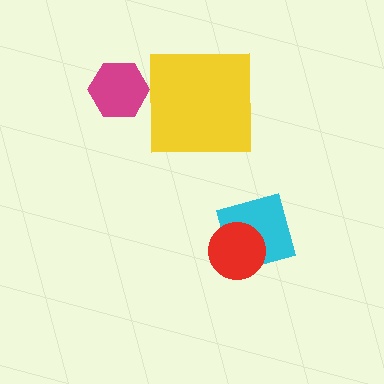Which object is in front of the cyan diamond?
The red circle is in front of the cyan diamond.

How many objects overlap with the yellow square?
0 objects overlap with the yellow square.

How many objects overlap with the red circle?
1 object overlaps with the red circle.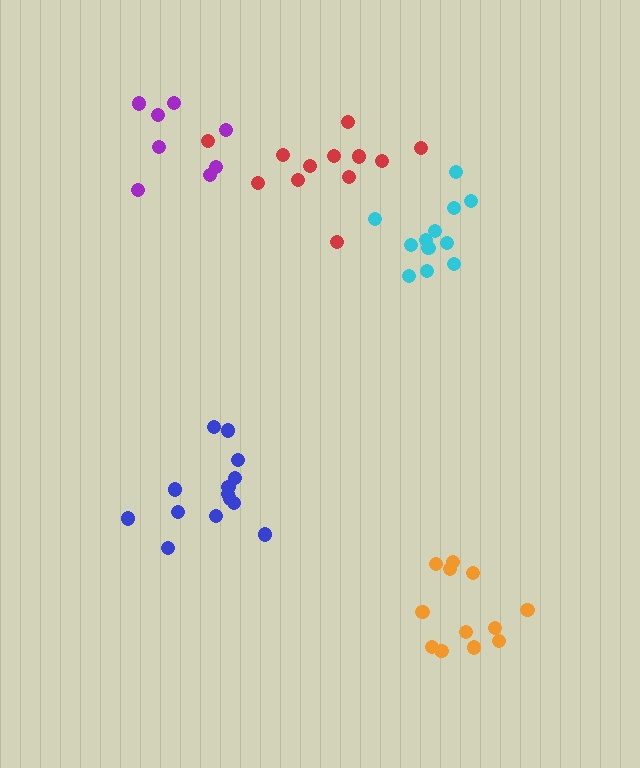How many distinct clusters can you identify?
There are 5 distinct clusters.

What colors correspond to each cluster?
The clusters are colored: purple, cyan, orange, red, blue.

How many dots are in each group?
Group 1: 8 dots, Group 2: 12 dots, Group 3: 12 dots, Group 4: 12 dots, Group 5: 14 dots (58 total).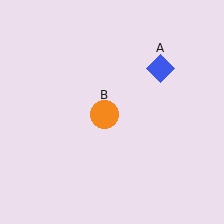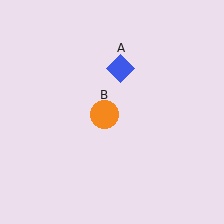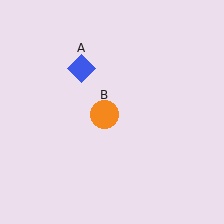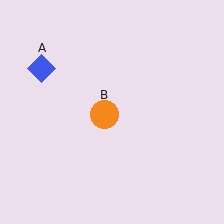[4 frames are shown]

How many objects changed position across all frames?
1 object changed position: blue diamond (object A).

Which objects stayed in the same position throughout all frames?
Orange circle (object B) remained stationary.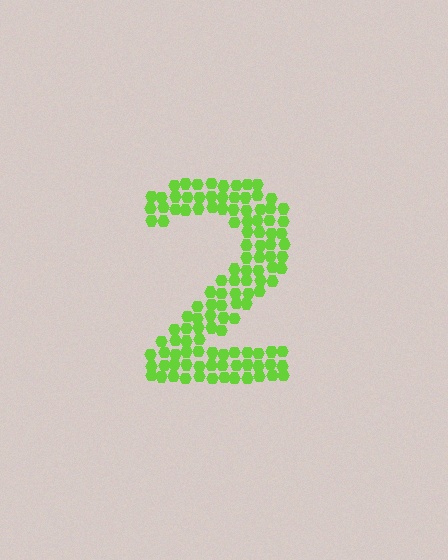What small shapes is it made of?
It is made of small hexagons.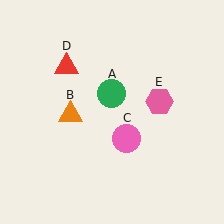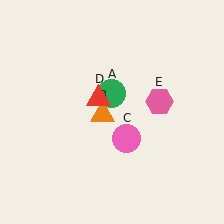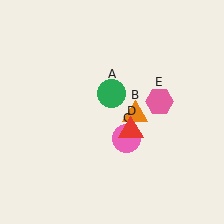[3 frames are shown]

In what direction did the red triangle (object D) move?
The red triangle (object D) moved down and to the right.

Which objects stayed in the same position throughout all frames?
Green circle (object A) and pink circle (object C) and pink hexagon (object E) remained stationary.